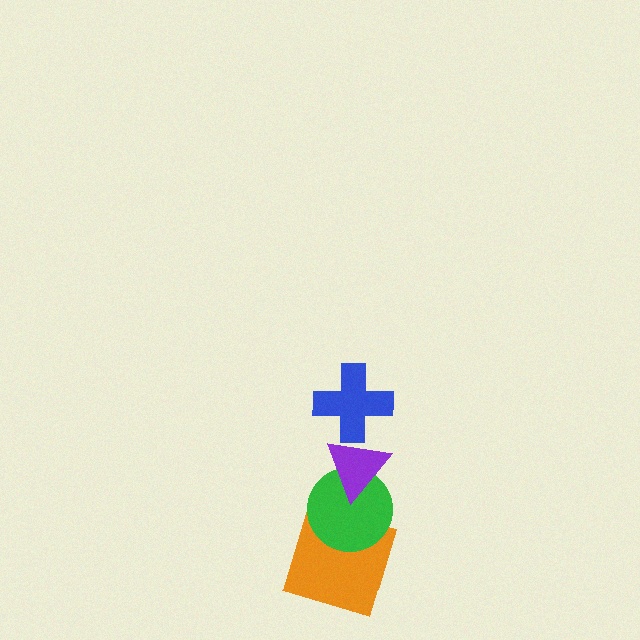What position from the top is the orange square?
The orange square is 4th from the top.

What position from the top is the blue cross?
The blue cross is 1st from the top.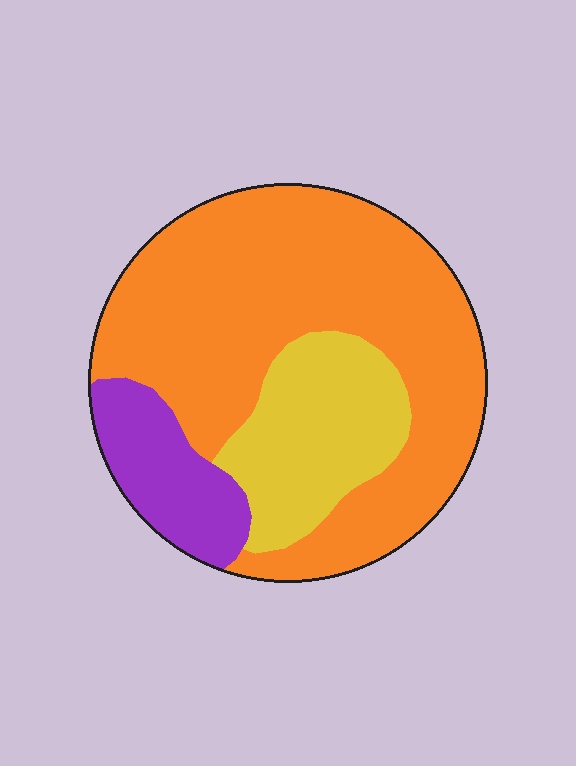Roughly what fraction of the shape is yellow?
Yellow covers roughly 20% of the shape.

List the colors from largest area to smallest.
From largest to smallest: orange, yellow, purple.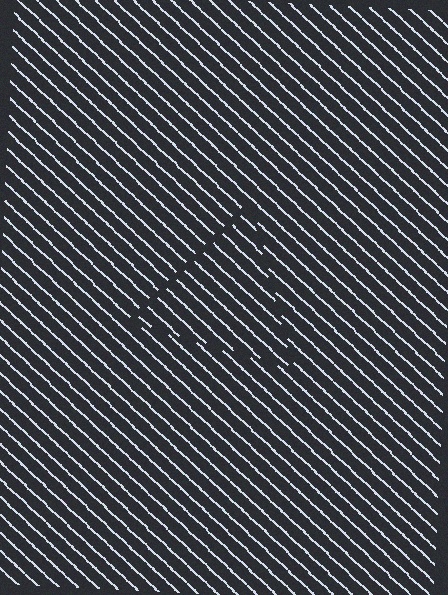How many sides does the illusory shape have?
3 sides — the line-ends trace a triangle.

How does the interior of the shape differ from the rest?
The interior of the shape contains the same grating, shifted by half a period — the contour is defined by the phase discontinuity where line-ends from the inner and outer gratings abut.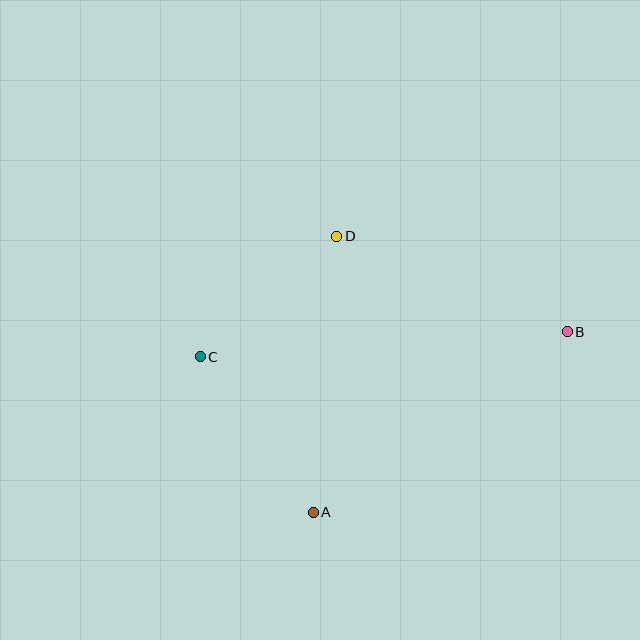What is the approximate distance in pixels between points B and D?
The distance between B and D is approximately 250 pixels.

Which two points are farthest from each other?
Points B and C are farthest from each other.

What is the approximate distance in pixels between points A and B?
The distance between A and B is approximately 312 pixels.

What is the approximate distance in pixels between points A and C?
The distance between A and C is approximately 192 pixels.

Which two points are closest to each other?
Points C and D are closest to each other.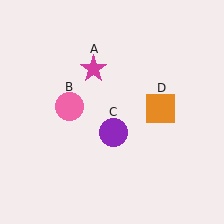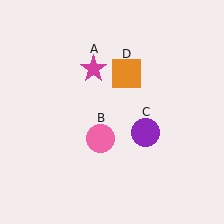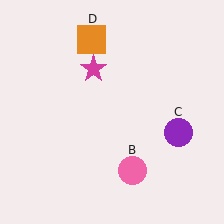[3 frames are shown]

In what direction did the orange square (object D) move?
The orange square (object D) moved up and to the left.